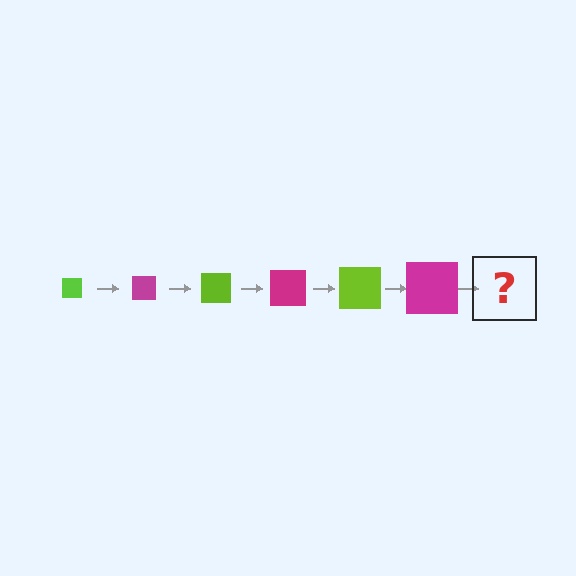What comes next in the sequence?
The next element should be a lime square, larger than the previous one.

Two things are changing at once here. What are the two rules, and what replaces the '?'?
The two rules are that the square grows larger each step and the color cycles through lime and magenta. The '?' should be a lime square, larger than the previous one.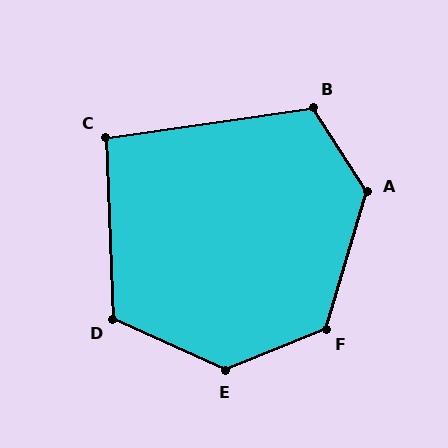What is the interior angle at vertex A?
Approximately 131 degrees (obtuse).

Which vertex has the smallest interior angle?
C, at approximately 96 degrees.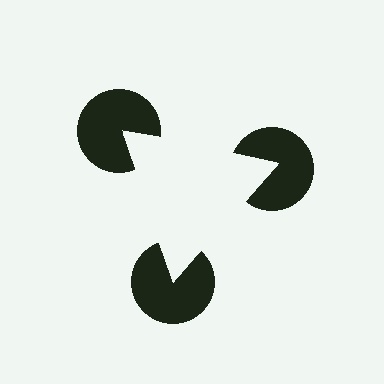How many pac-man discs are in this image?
There are 3 — one at each vertex of the illusory triangle.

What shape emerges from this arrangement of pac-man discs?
An illusory triangle — its edges are inferred from the aligned wedge cuts in the pac-man discs, not physically drawn.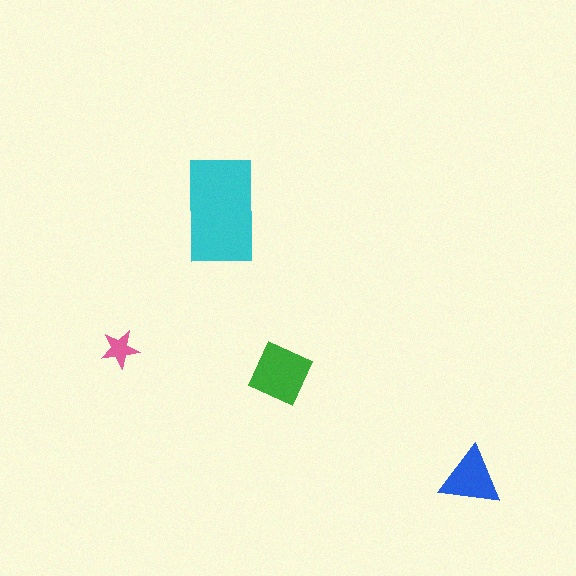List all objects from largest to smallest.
The cyan rectangle, the green square, the blue triangle, the pink star.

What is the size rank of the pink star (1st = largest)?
4th.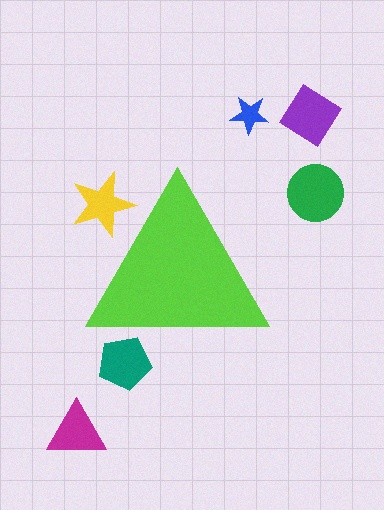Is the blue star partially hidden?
No, the blue star is fully visible.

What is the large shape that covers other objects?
A lime triangle.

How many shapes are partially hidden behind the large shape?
2 shapes are partially hidden.